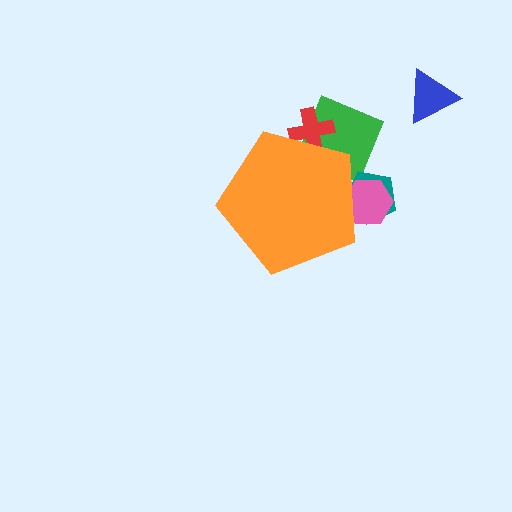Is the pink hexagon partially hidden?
Yes, the pink hexagon is partially hidden behind the orange pentagon.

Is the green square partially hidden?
Yes, the green square is partially hidden behind the orange pentagon.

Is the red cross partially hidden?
Yes, the red cross is partially hidden behind the orange pentagon.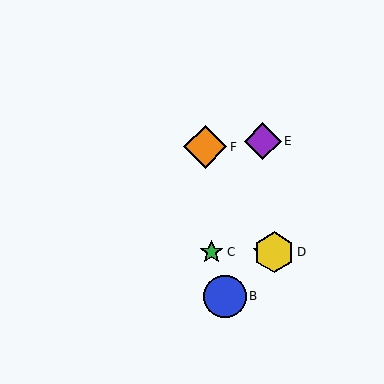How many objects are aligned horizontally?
3 objects (A, C, D) are aligned horizontally.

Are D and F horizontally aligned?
No, D is at y≈252 and F is at y≈147.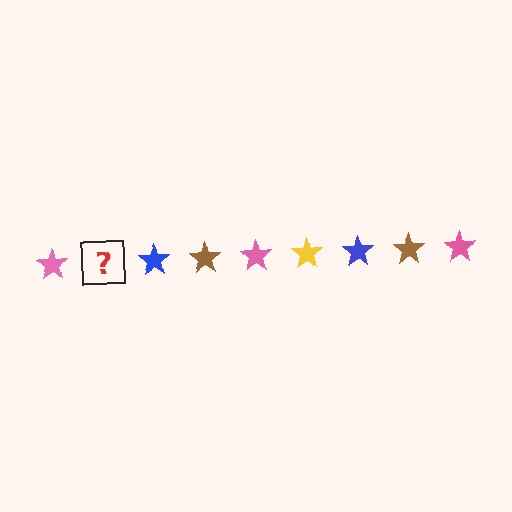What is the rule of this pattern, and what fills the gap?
The rule is that the pattern cycles through pink, yellow, blue, brown stars. The gap should be filled with a yellow star.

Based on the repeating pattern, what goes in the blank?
The blank should be a yellow star.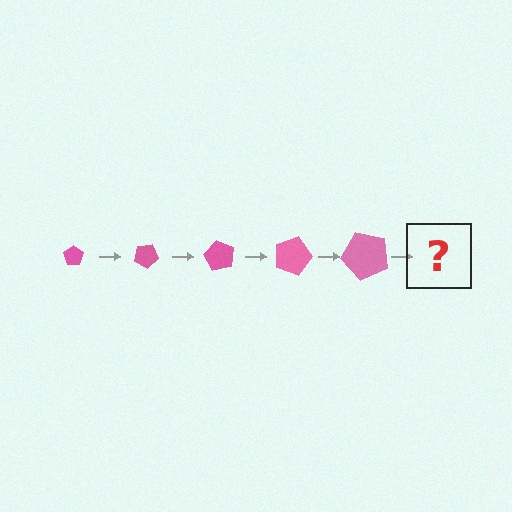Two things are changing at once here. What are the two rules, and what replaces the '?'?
The two rules are that the pentagon grows larger each step and it rotates 30 degrees each step. The '?' should be a pentagon, larger than the previous one and rotated 150 degrees from the start.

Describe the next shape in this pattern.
It should be a pentagon, larger than the previous one and rotated 150 degrees from the start.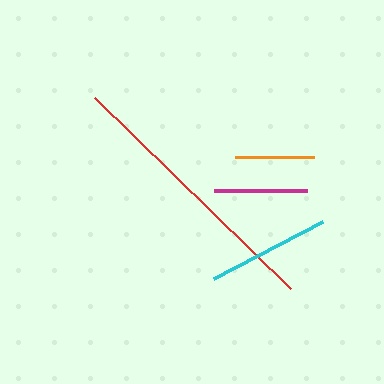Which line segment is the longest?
The red line is the longest at approximately 274 pixels.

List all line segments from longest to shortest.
From longest to shortest: red, cyan, magenta, orange.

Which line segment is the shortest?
The orange line is the shortest at approximately 79 pixels.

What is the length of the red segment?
The red segment is approximately 274 pixels long.